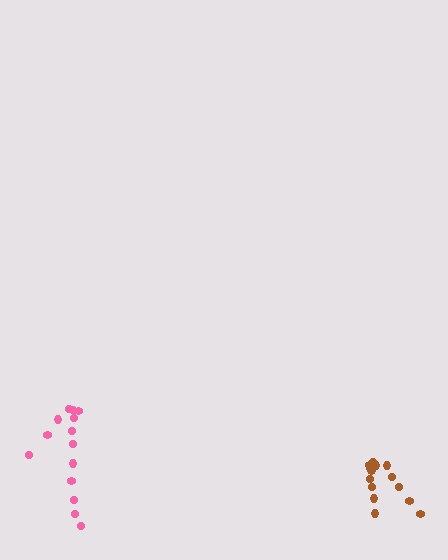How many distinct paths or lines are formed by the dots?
There are 2 distinct paths.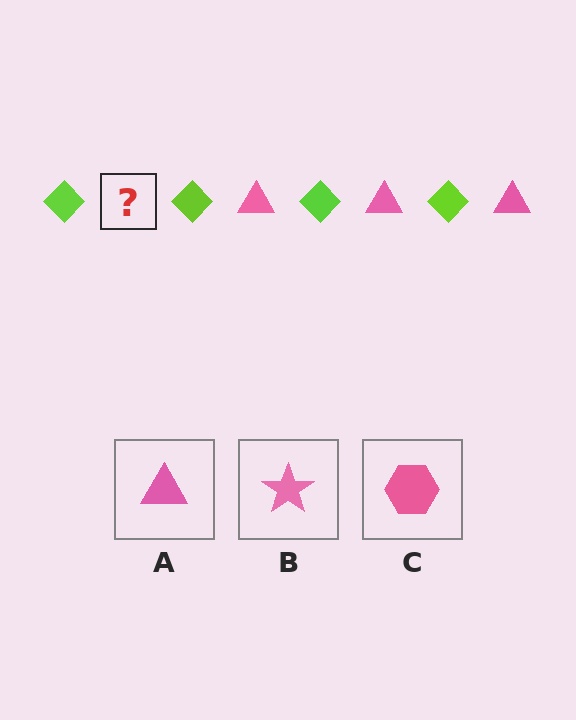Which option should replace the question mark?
Option A.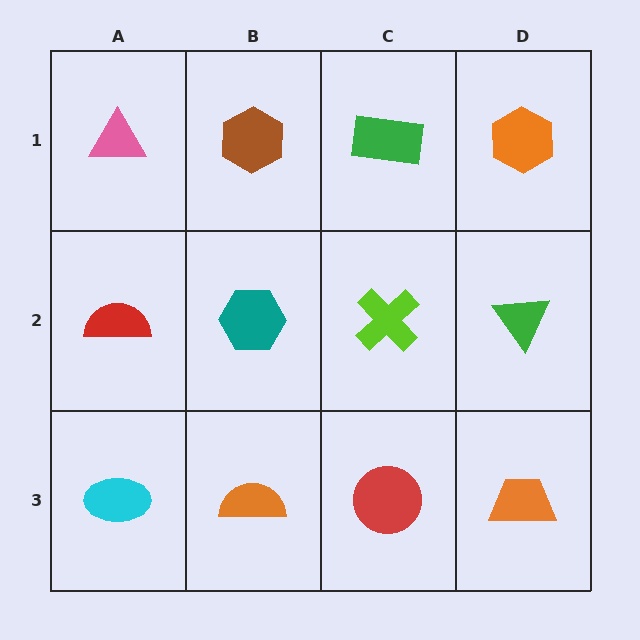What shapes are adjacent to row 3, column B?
A teal hexagon (row 2, column B), a cyan ellipse (row 3, column A), a red circle (row 3, column C).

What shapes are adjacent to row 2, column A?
A pink triangle (row 1, column A), a cyan ellipse (row 3, column A), a teal hexagon (row 2, column B).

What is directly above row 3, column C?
A lime cross.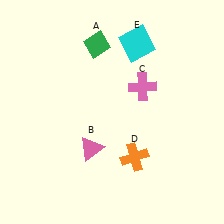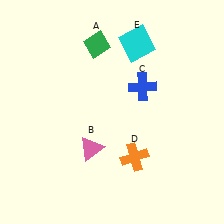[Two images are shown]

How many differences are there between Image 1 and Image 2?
There is 1 difference between the two images.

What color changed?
The cross (C) changed from pink in Image 1 to blue in Image 2.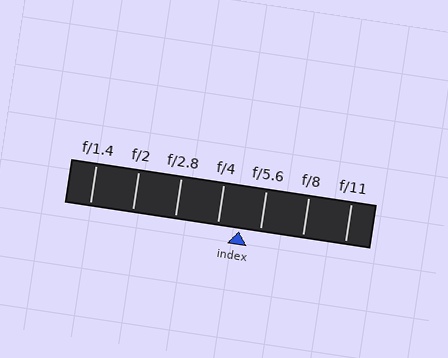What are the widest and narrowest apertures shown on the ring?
The widest aperture shown is f/1.4 and the narrowest is f/11.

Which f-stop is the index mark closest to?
The index mark is closest to f/5.6.